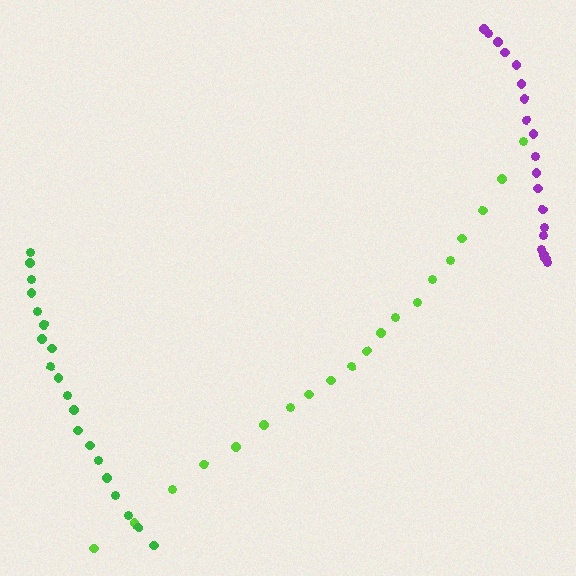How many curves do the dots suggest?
There are 3 distinct paths.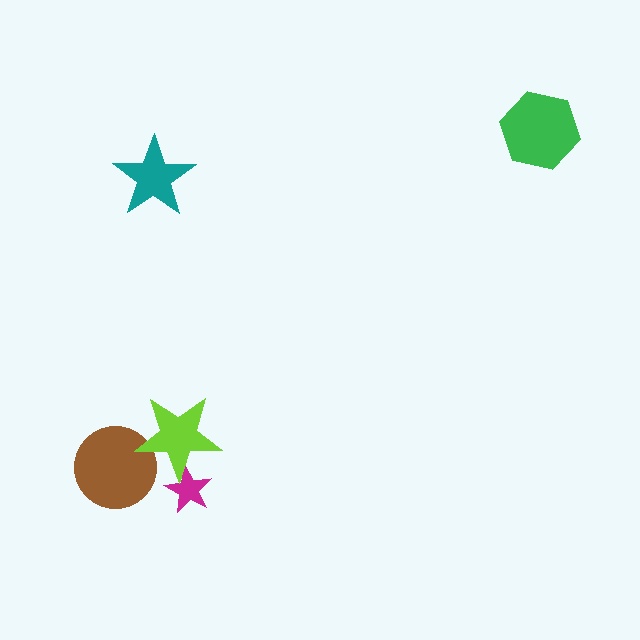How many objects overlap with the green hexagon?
0 objects overlap with the green hexagon.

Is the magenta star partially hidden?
Yes, it is partially covered by another shape.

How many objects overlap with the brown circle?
1 object overlaps with the brown circle.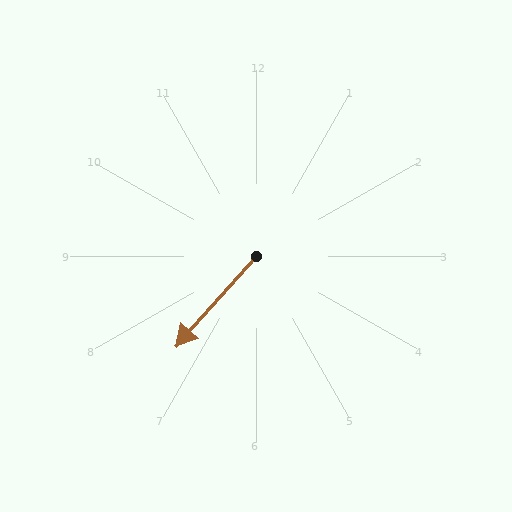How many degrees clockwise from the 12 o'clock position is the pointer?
Approximately 222 degrees.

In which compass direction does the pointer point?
Southwest.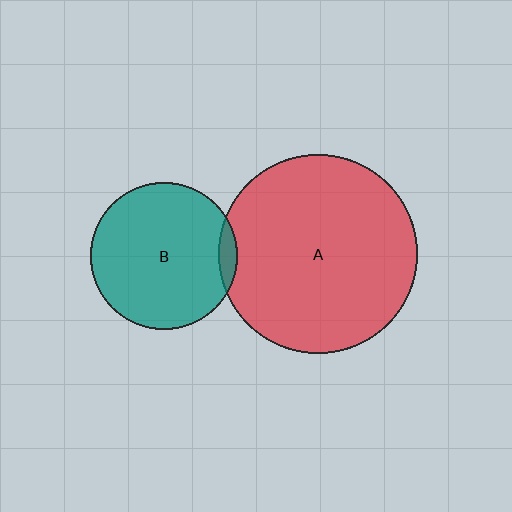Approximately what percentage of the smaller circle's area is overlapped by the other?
Approximately 5%.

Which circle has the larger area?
Circle A (red).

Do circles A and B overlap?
Yes.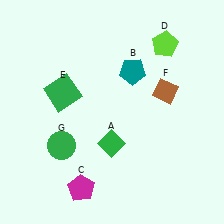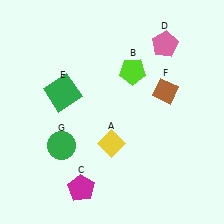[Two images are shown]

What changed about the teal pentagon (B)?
In Image 1, B is teal. In Image 2, it changed to lime.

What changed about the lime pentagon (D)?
In Image 1, D is lime. In Image 2, it changed to pink.